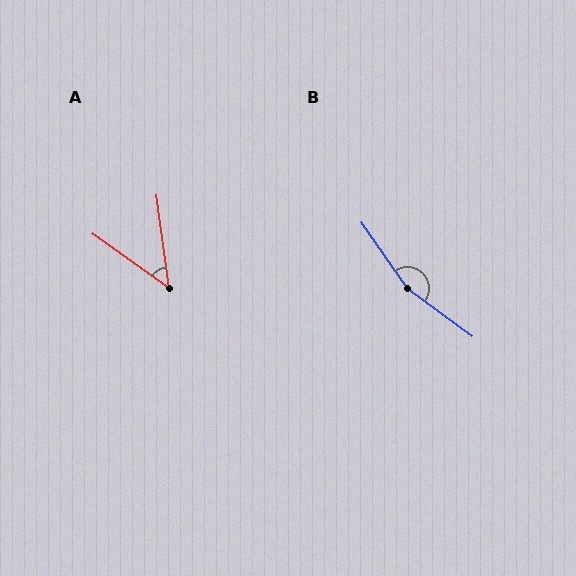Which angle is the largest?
B, at approximately 161 degrees.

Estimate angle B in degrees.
Approximately 161 degrees.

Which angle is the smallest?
A, at approximately 47 degrees.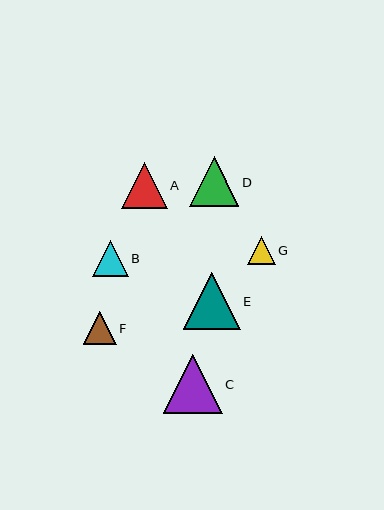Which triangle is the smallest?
Triangle G is the smallest with a size of approximately 27 pixels.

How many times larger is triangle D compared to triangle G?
Triangle D is approximately 1.8 times the size of triangle G.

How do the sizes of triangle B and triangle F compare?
Triangle B and triangle F are approximately the same size.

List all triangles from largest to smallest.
From largest to smallest: C, E, D, A, B, F, G.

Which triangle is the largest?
Triangle C is the largest with a size of approximately 59 pixels.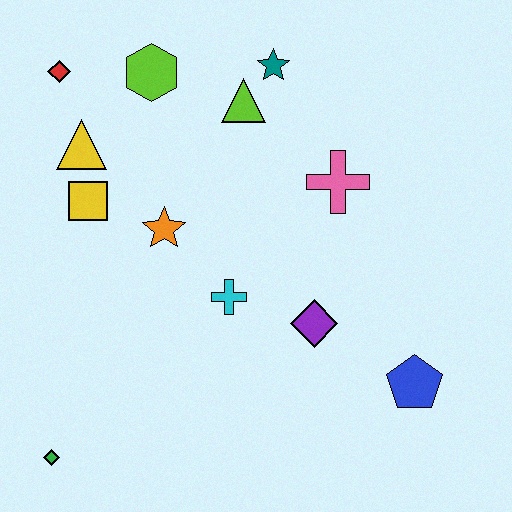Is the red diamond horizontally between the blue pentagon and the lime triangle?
No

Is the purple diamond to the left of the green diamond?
No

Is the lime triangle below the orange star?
No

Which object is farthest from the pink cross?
The green diamond is farthest from the pink cross.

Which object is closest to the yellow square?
The yellow triangle is closest to the yellow square.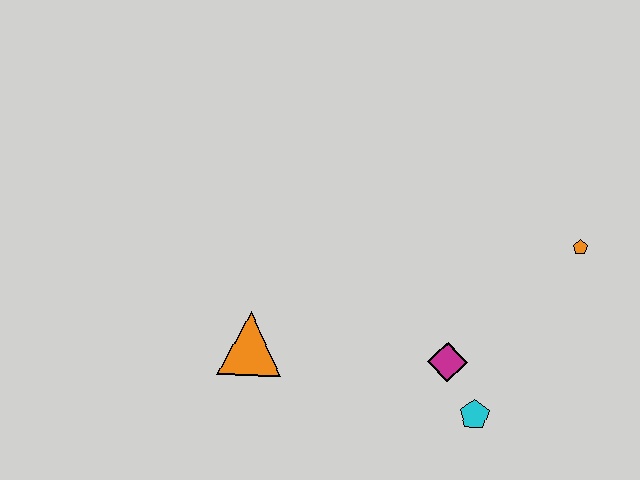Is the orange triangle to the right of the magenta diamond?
No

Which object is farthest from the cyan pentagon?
The orange triangle is farthest from the cyan pentagon.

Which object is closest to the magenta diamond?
The cyan pentagon is closest to the magenta diamond.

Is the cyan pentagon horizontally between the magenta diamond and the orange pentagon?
Yes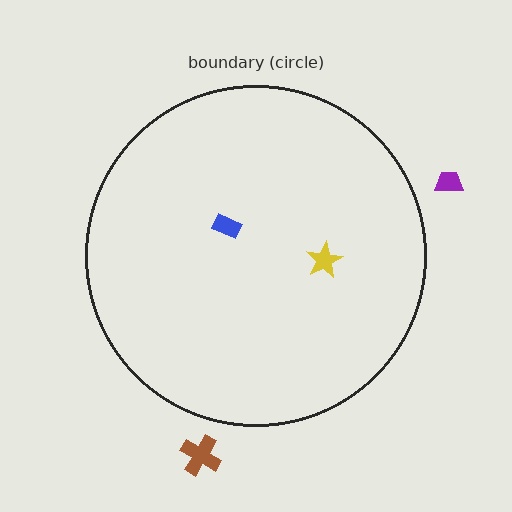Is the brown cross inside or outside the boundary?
Outside.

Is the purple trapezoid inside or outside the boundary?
Outside.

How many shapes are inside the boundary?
2 inside, 2 outside.